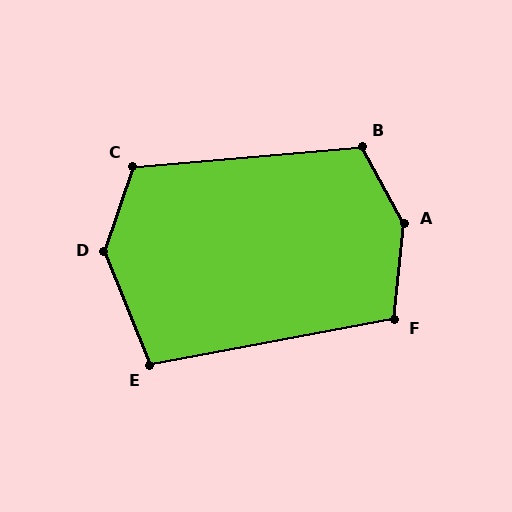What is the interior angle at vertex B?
Approximately 114 degrees (obtuse).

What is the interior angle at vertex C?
Approximately 114 degrees (obtuse).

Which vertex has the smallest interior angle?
E, at approximately 101 degrees.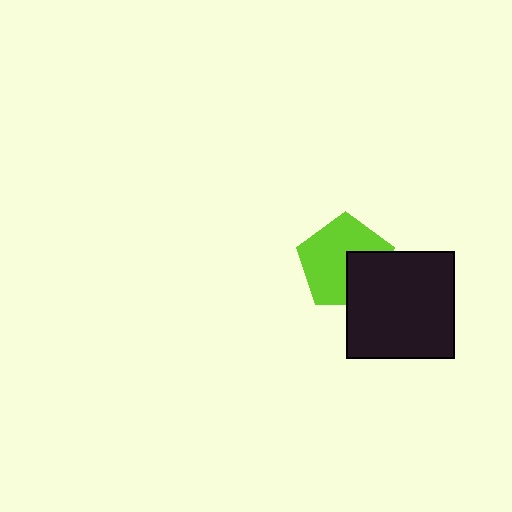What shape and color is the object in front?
The object in front is a black square.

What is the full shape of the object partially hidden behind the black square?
The partially hidden object is a lime pentagon.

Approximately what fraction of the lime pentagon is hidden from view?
Roughly 33% of the lime pentagon is hidden behind the black square.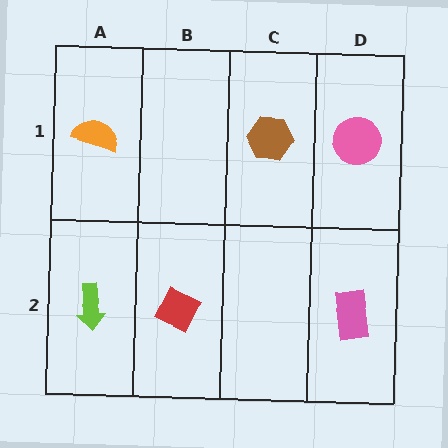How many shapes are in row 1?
3 shapes.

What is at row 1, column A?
An orange semicircle.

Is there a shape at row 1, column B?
No, that cell is empty.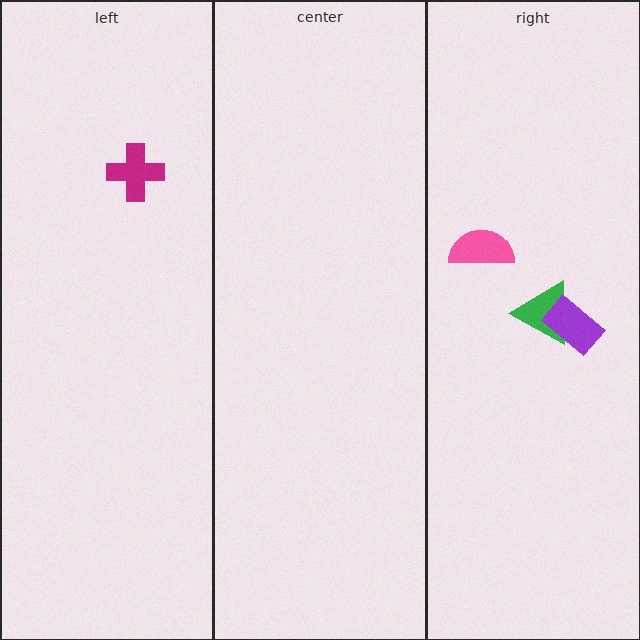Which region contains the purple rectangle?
The right region.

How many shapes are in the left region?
1.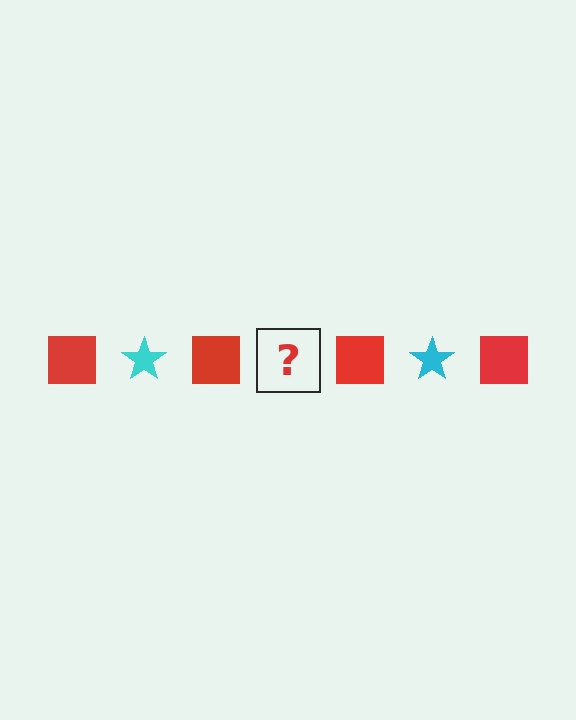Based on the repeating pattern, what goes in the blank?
The blank should be a cyan star.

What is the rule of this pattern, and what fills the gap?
The rule is that the pattern alternates between red square and cyan star. The gap should be filled with a cyan star.